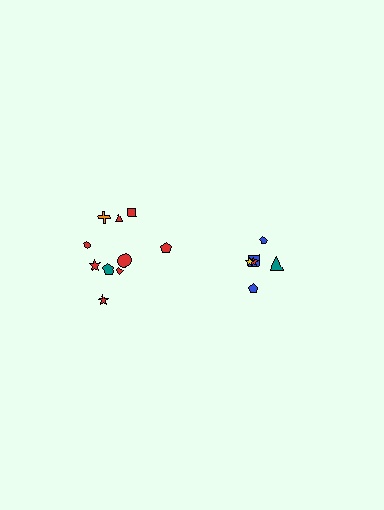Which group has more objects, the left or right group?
The left group.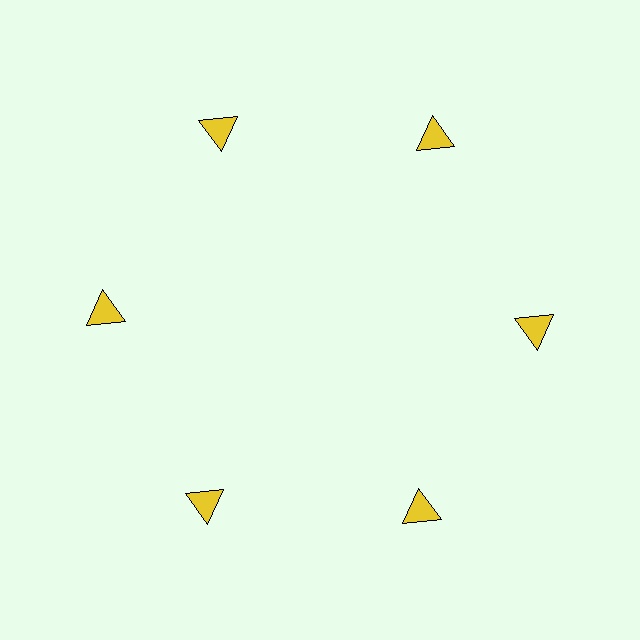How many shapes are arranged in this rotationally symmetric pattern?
There are 6 shapes, arranged in 6 groups of 1.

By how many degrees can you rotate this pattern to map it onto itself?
The pattern maps onto itself every 60 degrees of rotation.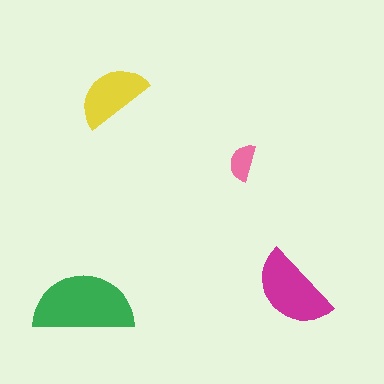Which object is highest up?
The yellow semicircle is topmost.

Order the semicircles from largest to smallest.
the green one, the magenta one, the yellow one, the pink one.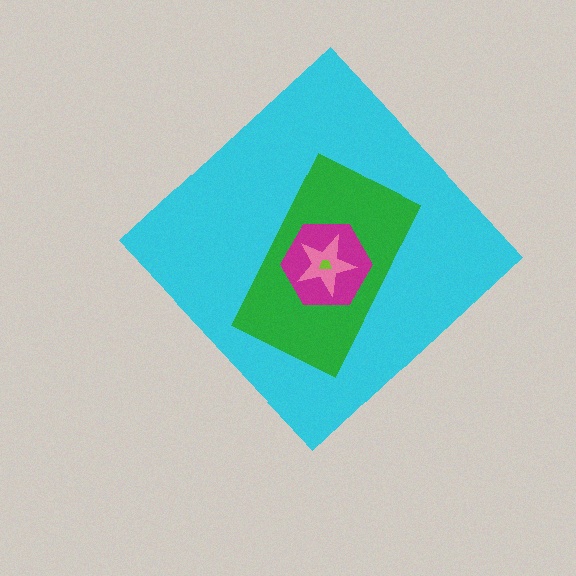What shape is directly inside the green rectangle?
The magenta hexagon.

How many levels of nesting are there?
5.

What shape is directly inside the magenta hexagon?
The pink star.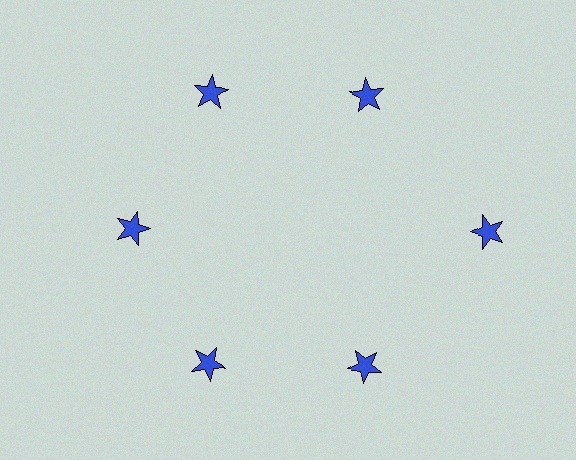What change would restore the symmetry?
The symmetry would be restored by moving it inward, back onto the ring so that all 6 stars sit at equal angles and equal distance from the center.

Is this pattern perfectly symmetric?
No. The 6 blue stars are arranged in a ring, but one element near the 3 o'clock position is pushed outward from the center, breaking the 6-fold rotational symmetry.